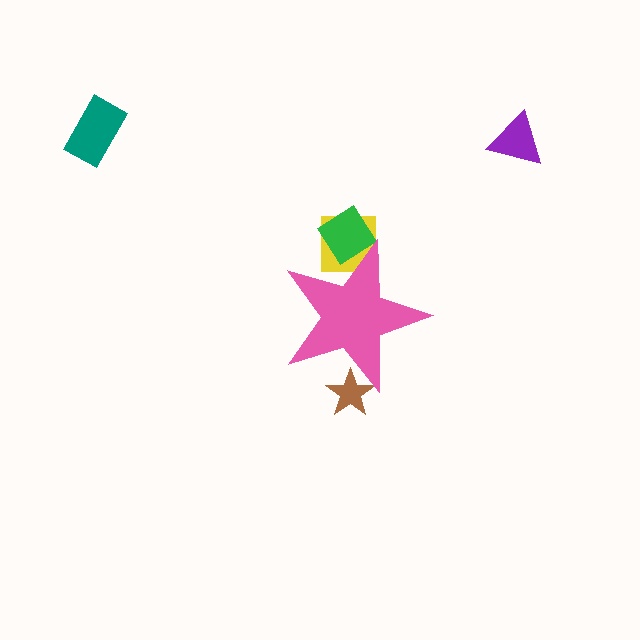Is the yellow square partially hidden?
Yes, the yellow square is partially hidden behind the pink star.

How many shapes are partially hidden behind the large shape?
3 shapes are partially hidden.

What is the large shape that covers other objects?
A pink star.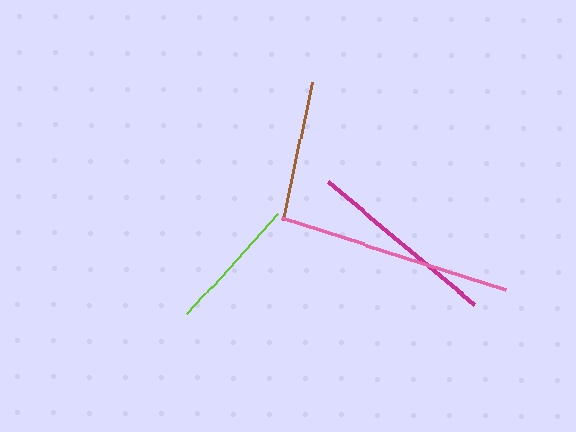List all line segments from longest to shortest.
From longest to shortest: pink, magenta, brown, lime.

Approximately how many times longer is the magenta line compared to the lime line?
The magenta line is approximately 1.4 times the length of the lime line.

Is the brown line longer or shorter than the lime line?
The brown line is longer than the lime line.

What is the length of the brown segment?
The brown segment is approximately 141 pixels long.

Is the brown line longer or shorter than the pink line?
The pink line is longer than the brown line.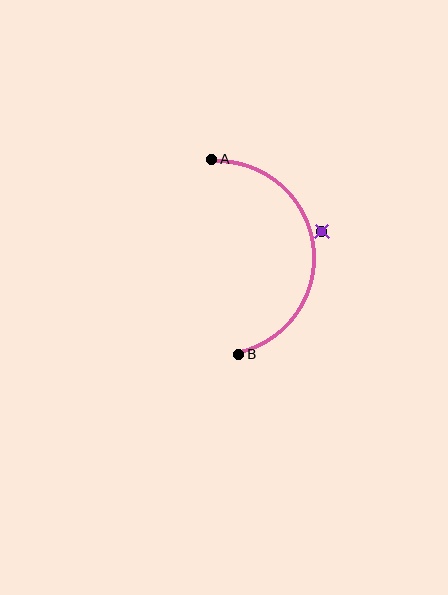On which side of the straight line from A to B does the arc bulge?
The arc bulges to the right of the straight line connecting A and B.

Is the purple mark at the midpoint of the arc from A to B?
No — the purple mark does not lie on the arc at all. It sits slightly outside the curve.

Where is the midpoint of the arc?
The arc midpoint is the point on the curve farthest from the straight line joining A and B. It sits to the right of that line.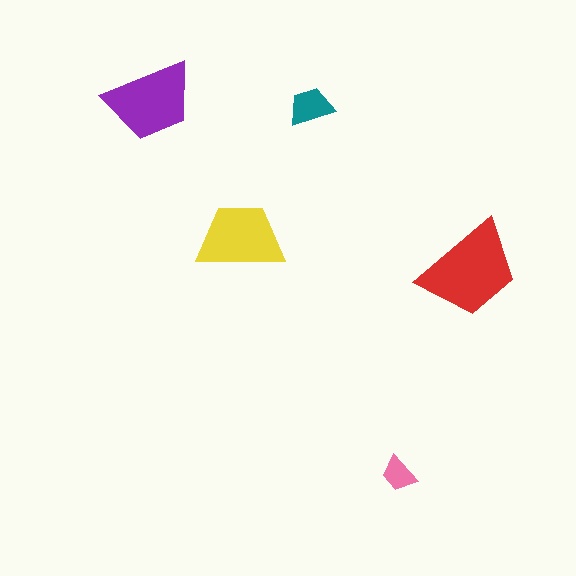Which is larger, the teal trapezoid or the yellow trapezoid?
The yellow one.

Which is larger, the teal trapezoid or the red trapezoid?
The red one.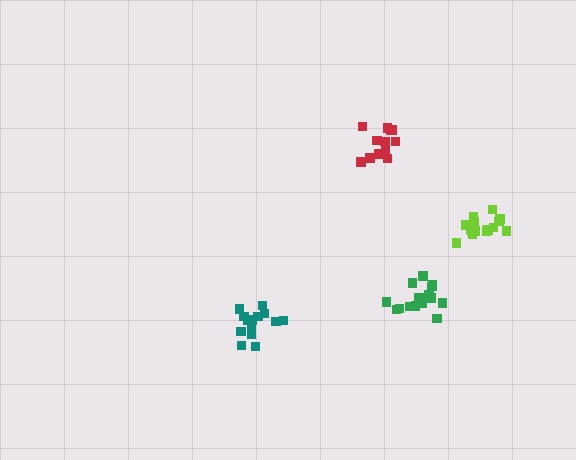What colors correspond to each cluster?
The clusters are colored: teal, red, green, lime.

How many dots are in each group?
Group 1: 15 dots, Group 2: 13 dots, Group 3: 16 dots, Group 4: 15 dots (59 total).